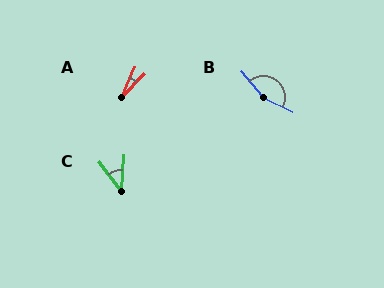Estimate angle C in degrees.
Approximately 40 degrees.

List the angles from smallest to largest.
A (22°), C (40°), B (156°).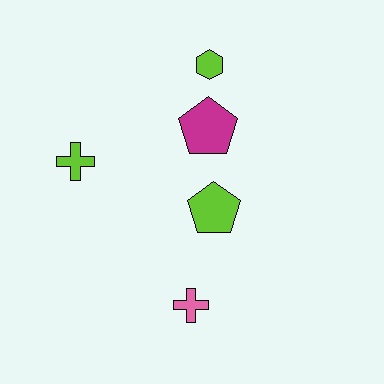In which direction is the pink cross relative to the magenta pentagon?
The pink cross is below the magenta pentagon.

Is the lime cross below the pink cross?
No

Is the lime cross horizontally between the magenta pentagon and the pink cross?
No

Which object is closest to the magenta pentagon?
The lime hexagon is closest to the magenta pentagon.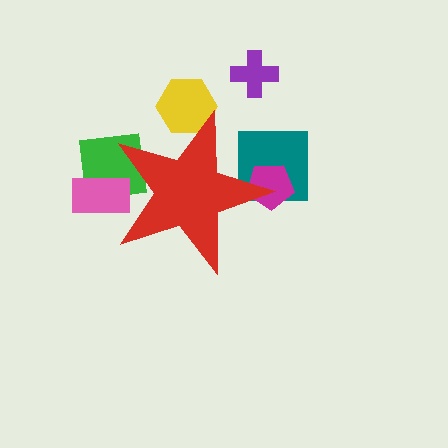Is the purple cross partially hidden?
No, the purple cross is fully visible.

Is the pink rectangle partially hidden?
Yes, the pink rectangle is partially hidden behind the red star.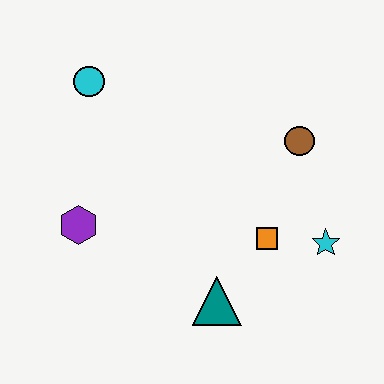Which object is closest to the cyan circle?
The purple hexagon is closest to the cyan circle.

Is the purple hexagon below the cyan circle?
Yes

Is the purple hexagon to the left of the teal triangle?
Yes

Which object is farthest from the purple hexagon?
The cyan star is farthest from the purple hexagon.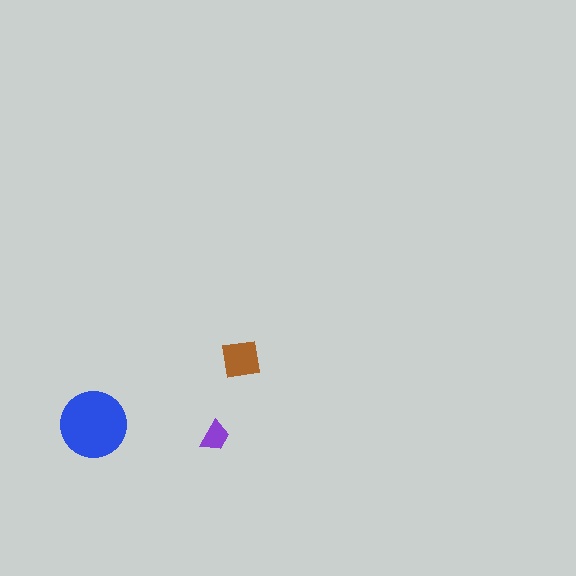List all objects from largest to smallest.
The blue circle, the brown square, the purple trapezoid.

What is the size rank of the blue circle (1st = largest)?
1st.